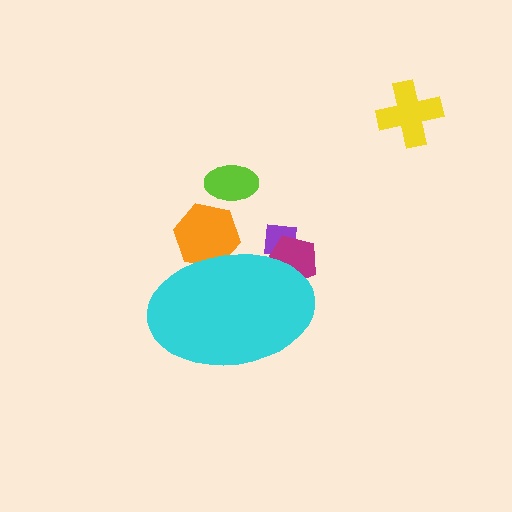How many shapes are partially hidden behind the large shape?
3 shapes are partially hidden.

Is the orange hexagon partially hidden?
Yes, the orange hexagon is partially hidden behind the cyan ellipse.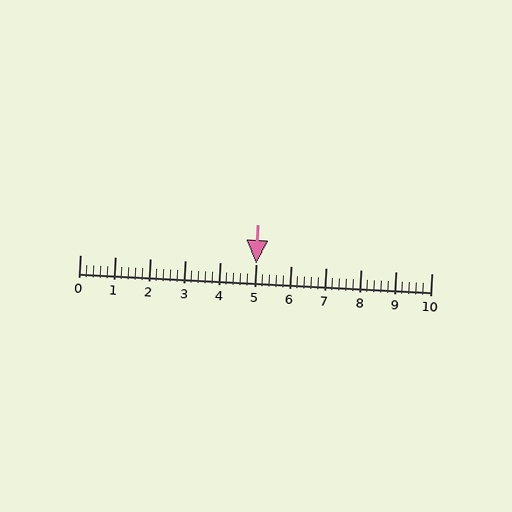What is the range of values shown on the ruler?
The ruler shows values from 0 to 10.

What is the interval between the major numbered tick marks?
The major tick marks are spaced 1 units apart.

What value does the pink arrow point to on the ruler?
The pink arrow points to approximately 5.0.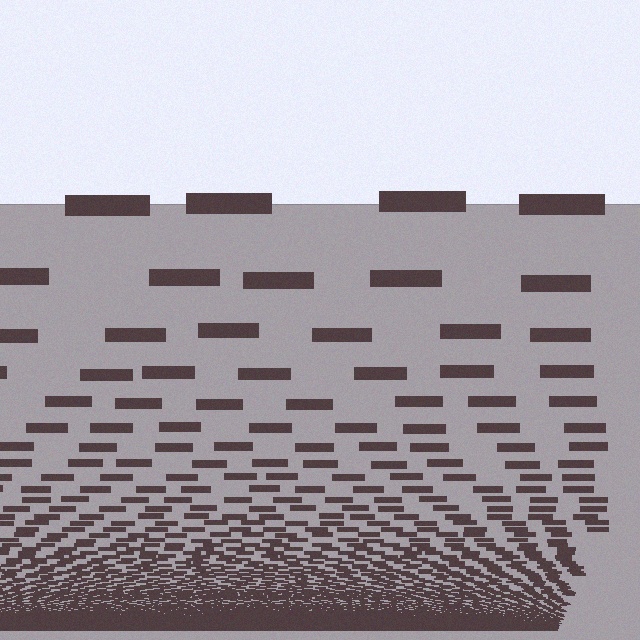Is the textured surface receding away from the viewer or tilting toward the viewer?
The surface appears to tilt toward the viewer. Texture elements get larger and sparser toward the top.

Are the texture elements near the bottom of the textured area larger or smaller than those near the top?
Smaller. The gradient is inverted — elements near the bottom are smaller and denser.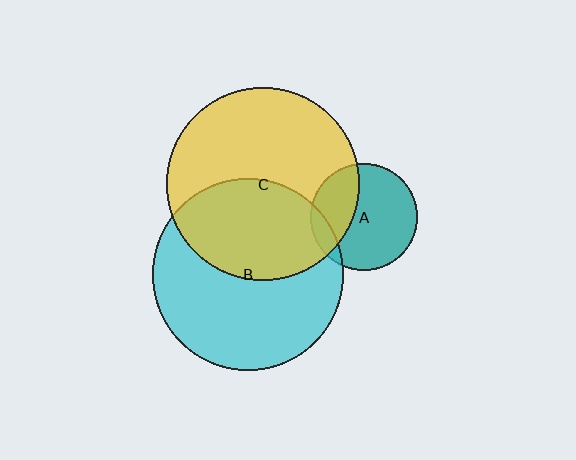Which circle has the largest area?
Circle C (yellow).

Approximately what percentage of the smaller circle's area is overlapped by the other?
Approximately 10%.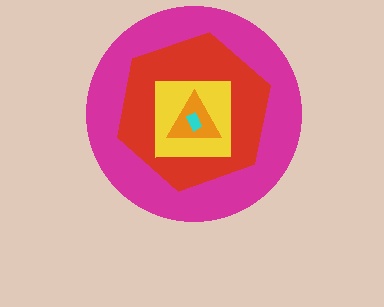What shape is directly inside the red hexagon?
The yellow square.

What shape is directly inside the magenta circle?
The red hexagon.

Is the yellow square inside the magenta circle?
Yes.